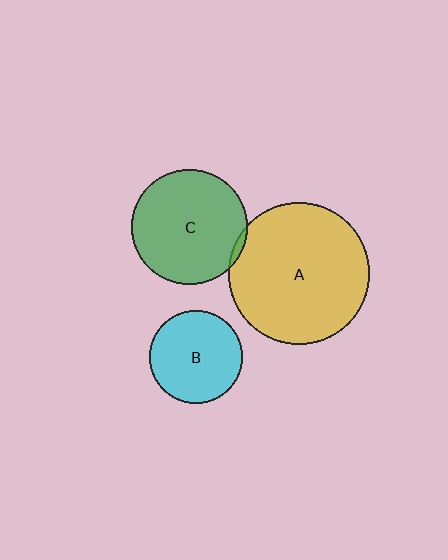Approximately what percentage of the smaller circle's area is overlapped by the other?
Approximately 5%.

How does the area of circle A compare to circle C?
Approximately 1.5 times.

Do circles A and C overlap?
Yes.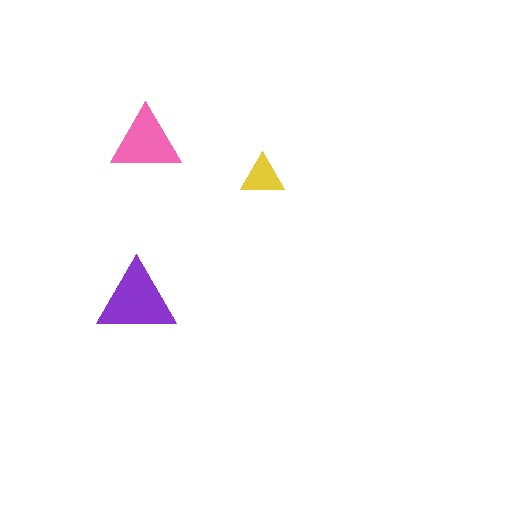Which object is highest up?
The pink triangle is topmost.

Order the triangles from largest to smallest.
the purple one, the pink one, the yellow one.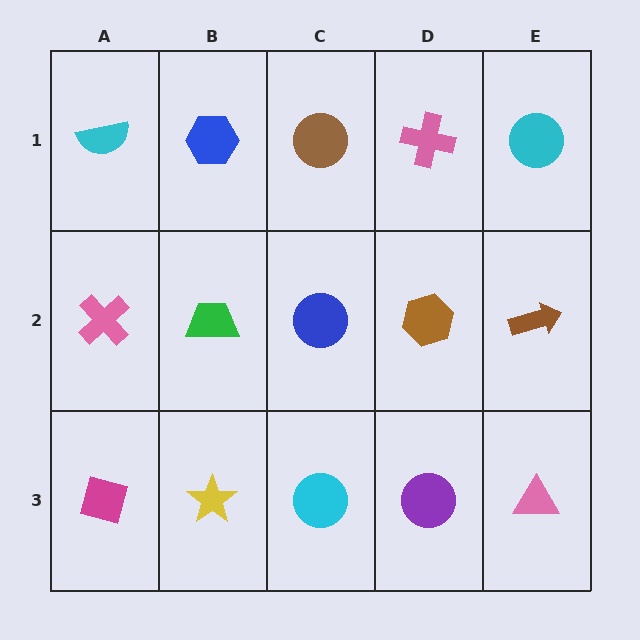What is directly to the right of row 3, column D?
A pink triangle.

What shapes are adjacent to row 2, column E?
A cyan circle (row 1, column E), a pink triangle (row 3, column E), a brown hexagon (row 2, column D).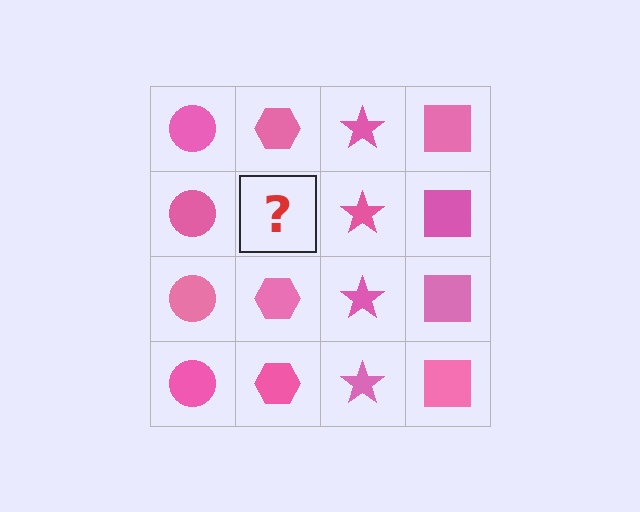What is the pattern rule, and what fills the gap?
The rule is that each column has a consistent shape. The gap should be filled with a pink hexagon.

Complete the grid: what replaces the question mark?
The question mark should be replaced with a pink hexagon.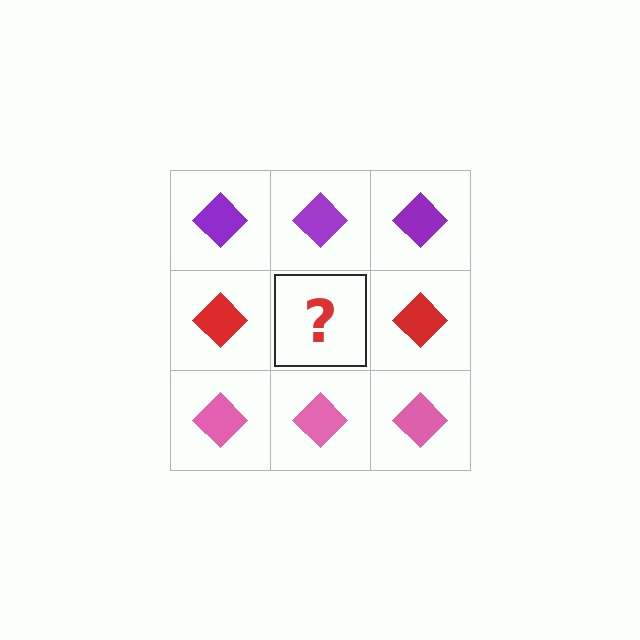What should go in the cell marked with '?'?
The missing cell should contain a red diamond.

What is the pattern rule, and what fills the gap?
The rule is that each row has a consistent color. The gap should be filled with a red diamond.